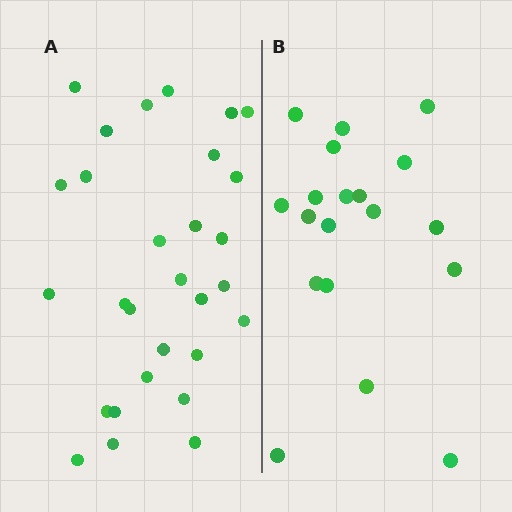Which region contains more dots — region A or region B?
Region A (the left region) has more dots.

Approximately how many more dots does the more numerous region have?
Region A has roughly 10 or so more dots than region B.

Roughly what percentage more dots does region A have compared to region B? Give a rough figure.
About 55% more.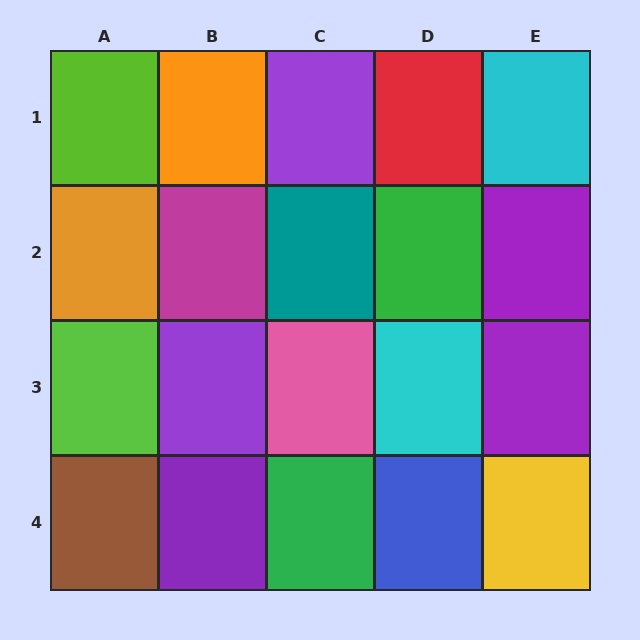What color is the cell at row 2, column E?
Purple.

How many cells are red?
1 cell is red.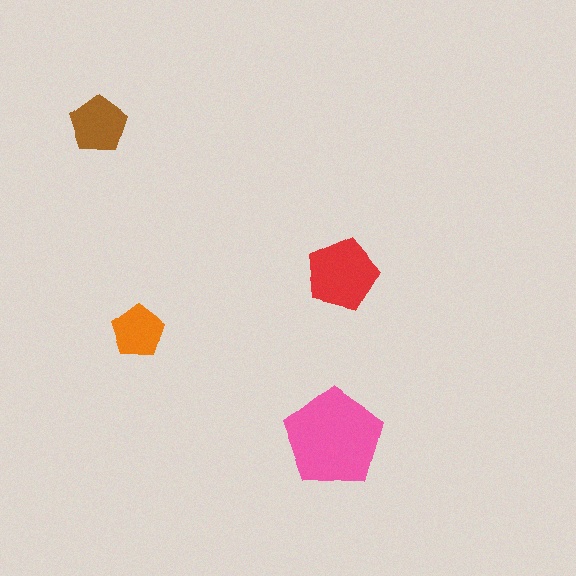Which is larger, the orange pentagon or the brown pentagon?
The brown one.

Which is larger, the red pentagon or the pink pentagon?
The pink one.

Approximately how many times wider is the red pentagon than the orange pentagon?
About 1.5 times wider.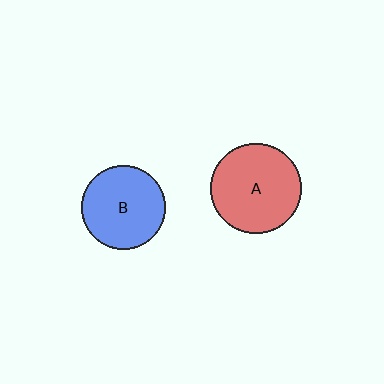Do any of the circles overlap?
No, none of the circles overlap.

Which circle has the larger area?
Circle A (red).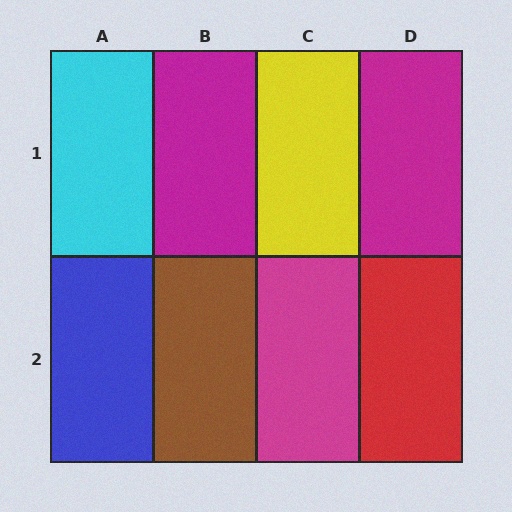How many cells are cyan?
1 cell is cyan.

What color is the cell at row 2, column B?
Brown.